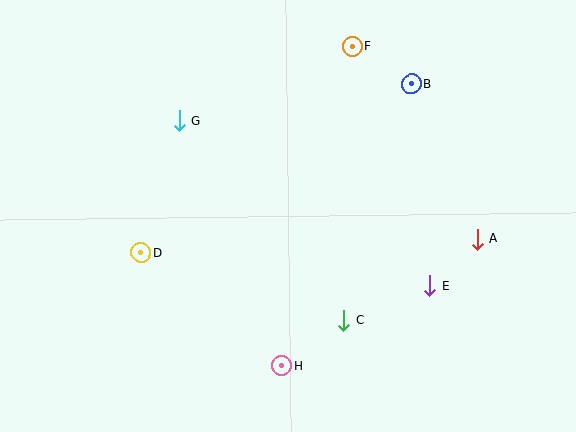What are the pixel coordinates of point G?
Point G is at (179, 121).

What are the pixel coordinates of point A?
Point A is at (477, 239).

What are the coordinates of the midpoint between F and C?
The midpoint between F and C is at (348, 184).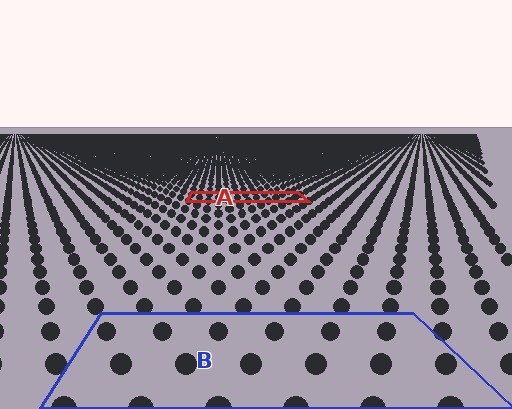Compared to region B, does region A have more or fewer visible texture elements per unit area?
Region A has more texture elements per unit area — they are packed more densely because it is farther away.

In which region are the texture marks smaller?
The texture marks are smaller in region A, because it is farther away.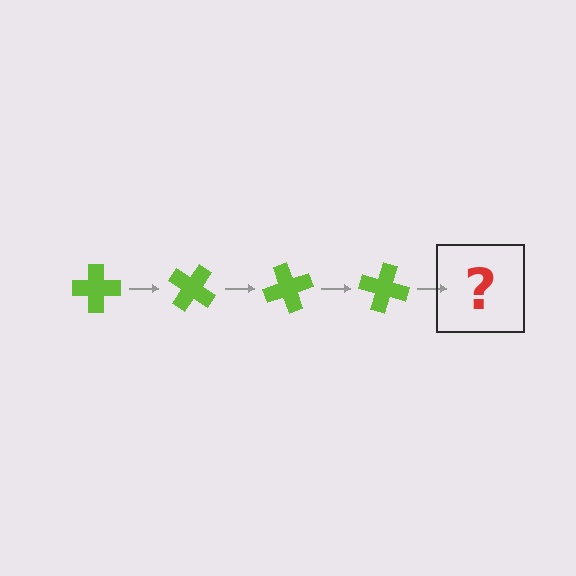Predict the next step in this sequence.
The next step is a lime cross rotated 140 degrees.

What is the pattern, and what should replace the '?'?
The pattern is that the cross rotates 35 degrees each step. The '?' should be a lime cross rotated 140 degrees.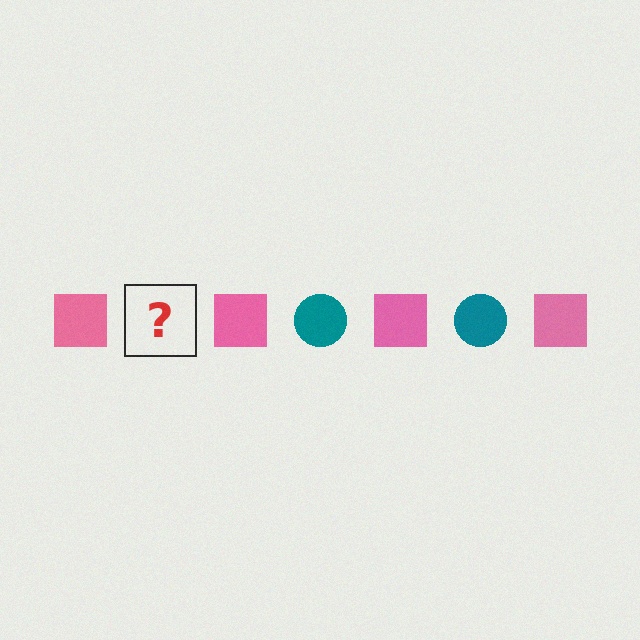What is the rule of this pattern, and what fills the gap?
The rule is that the pattern alternates between pink square and teal circle. The gap should be filled with a teal circle.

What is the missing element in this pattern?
The missing element is a teal circle.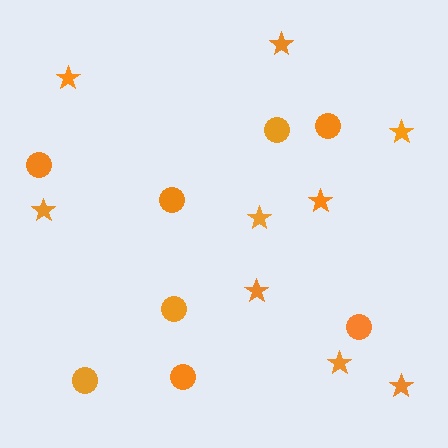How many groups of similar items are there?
There are 2 groups: one group of stars (9) and one group of circles (8).